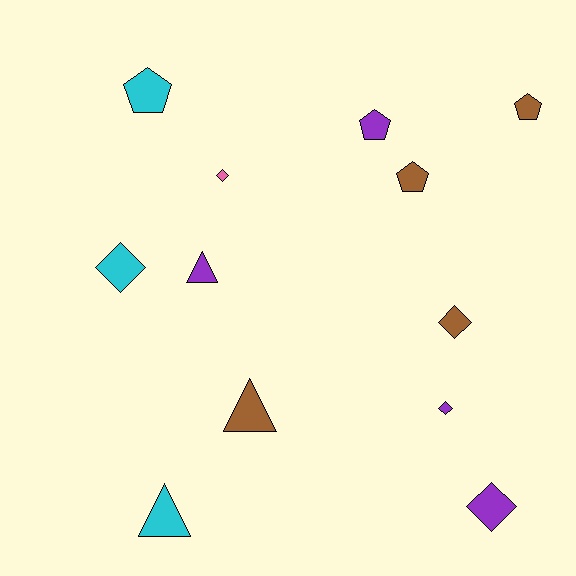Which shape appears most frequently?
Diamond, with 5 objects.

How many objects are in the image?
There are 12 objects.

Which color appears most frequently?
Purple, with 4 objects.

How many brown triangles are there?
There is 1 brown triangle.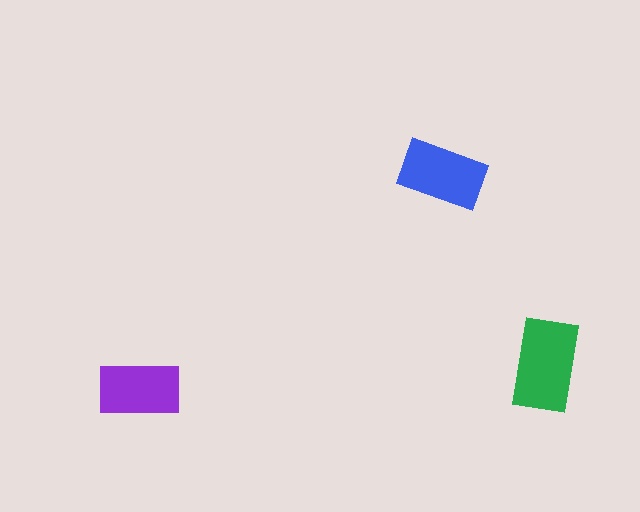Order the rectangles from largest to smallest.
the green one, the blue one, the purple one.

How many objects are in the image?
There are 3 objects in the image.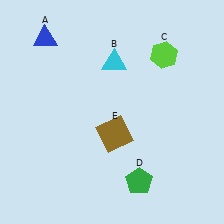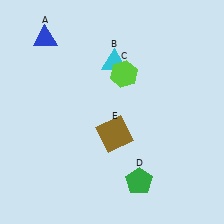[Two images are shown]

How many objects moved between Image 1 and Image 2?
1 object moved between the two images.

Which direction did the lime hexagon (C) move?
The lime hexagon (C) moved left.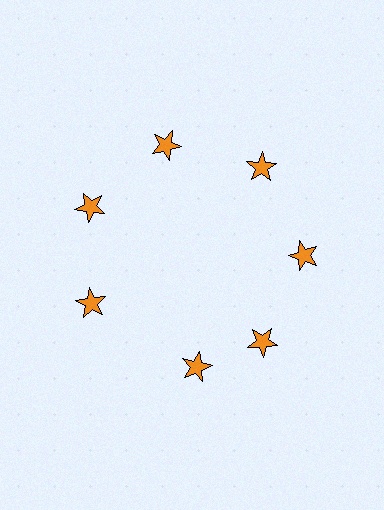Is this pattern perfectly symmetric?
No. The 7 orange stars are arranged in a ring, but one element near the 6 o'clock position is rotated out of alignment along the ring, breaking the 7-fold rotational symmetry.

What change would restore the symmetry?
The symmetry would be restored by rotating it back into even spacing with its neighbors so that all 7 stars sit at equal angles and equal distance from the center.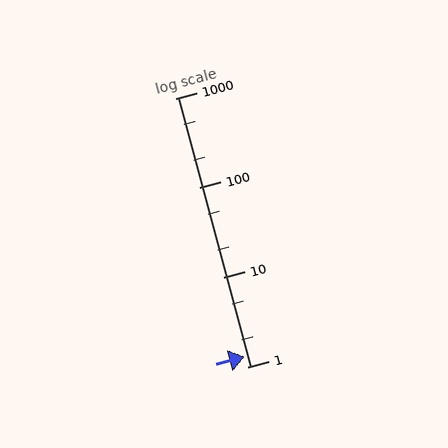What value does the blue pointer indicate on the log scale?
The pointer indicates approximately 1.3.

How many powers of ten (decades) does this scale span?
The scale spans 3 decades, from 1 to 1000.